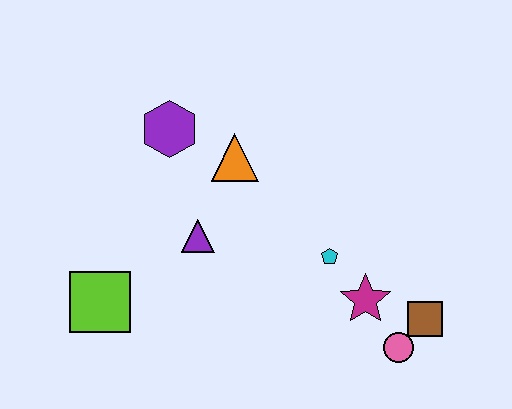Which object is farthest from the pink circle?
The purple hexagon is farthest from the pink circle.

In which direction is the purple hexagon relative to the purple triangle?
The purple hexagon is above the purple triangle.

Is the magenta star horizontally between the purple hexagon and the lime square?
No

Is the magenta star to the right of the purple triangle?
Yes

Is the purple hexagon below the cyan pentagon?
No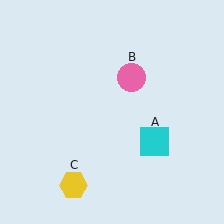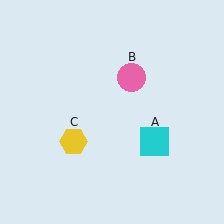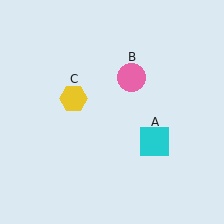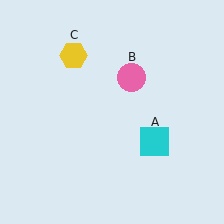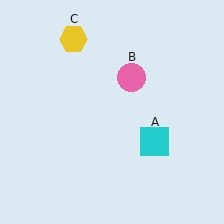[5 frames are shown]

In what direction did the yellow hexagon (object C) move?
The yellow hexagon (object C) moved up.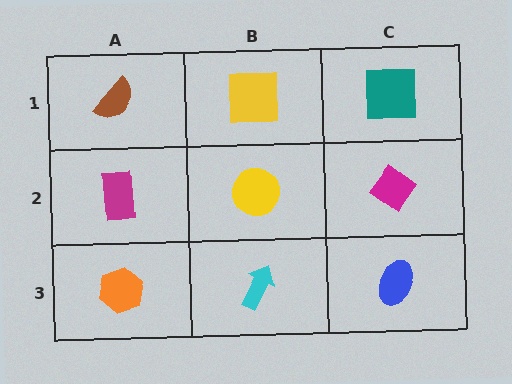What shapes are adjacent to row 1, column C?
A magenta diamond (row 2, column C), a yellow square (row 1, column B).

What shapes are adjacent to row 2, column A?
A brown semicircle (row 1, column A), an orange hexagon (row 3, column A), a yellow circle (row 2, column B).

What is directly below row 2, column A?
An orange hexagon.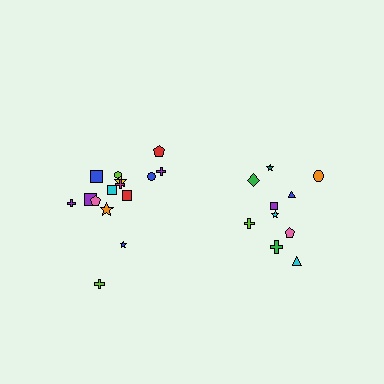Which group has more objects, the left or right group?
The left group.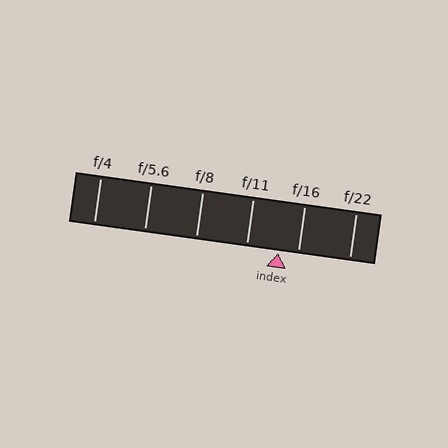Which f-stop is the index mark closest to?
The index mark is closest to f/16.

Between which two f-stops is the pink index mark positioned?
The index mark is between f/11 and f/16.